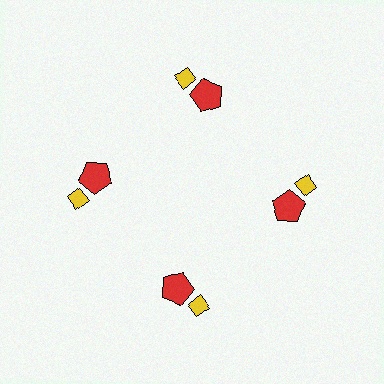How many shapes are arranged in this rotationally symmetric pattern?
There are 8 shapes, arranged in 4 groups of 2.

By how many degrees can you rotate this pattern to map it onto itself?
The pattern maps onto itself every 90 degrees of rotation.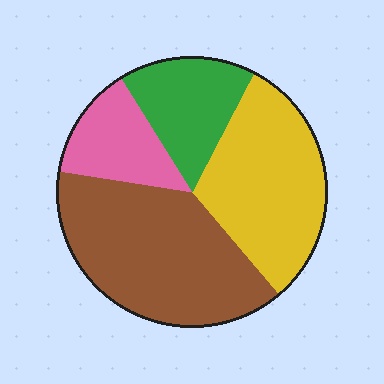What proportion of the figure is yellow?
Yellow covers around 30% of the figure.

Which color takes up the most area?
Brown, at roughly 40%.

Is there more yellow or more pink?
Yellow.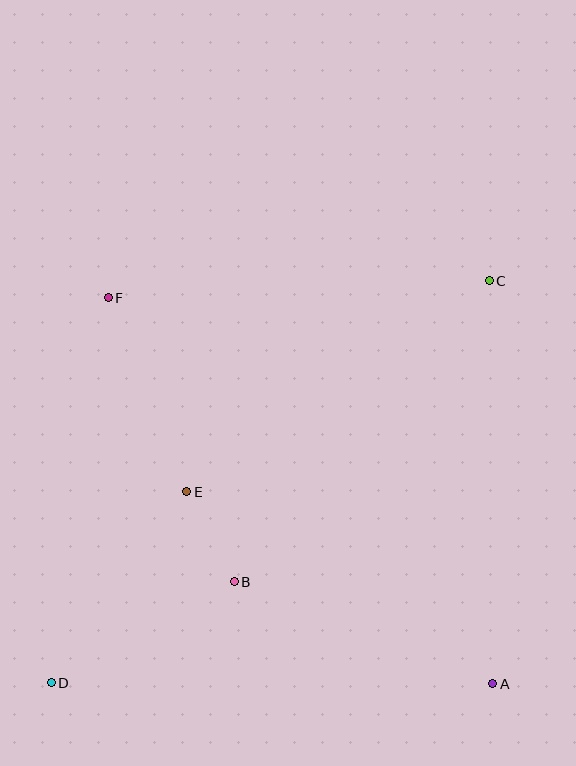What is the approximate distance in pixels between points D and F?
The distance between D and F is approximately 389 pixels.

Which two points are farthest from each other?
Points C and D are farthest from each other.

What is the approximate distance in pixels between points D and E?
The distance between D and E is approximately 234 pixels.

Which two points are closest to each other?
Points B and E are closest to each other.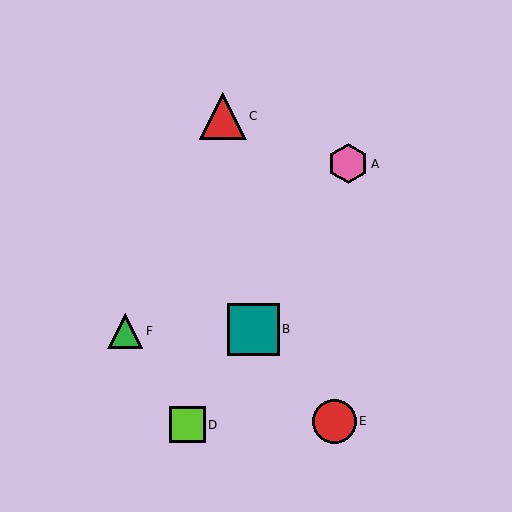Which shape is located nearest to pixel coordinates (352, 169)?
The pink hexagon (labeled A) at (348, 164) is nearest to that location.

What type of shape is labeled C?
Shape C is a red triangle.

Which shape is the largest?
The teal square (labeled B) is the largest.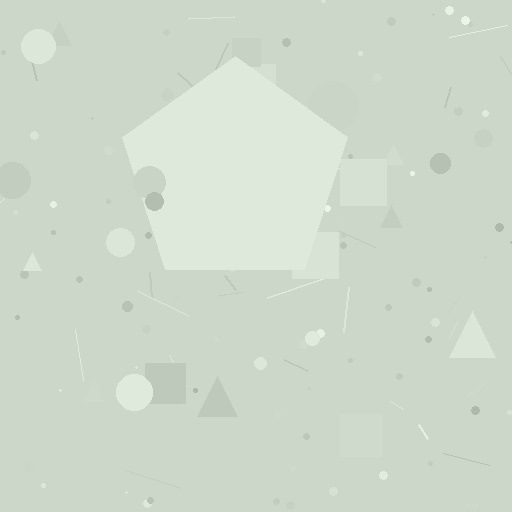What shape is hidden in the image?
A pentagon is hidden in the image.